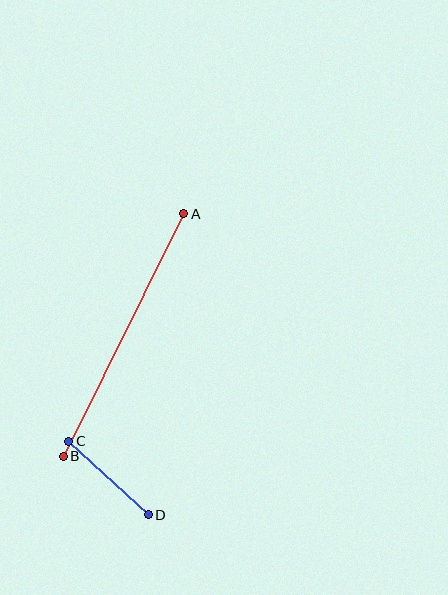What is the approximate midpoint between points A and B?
The midpoint is at approximately (123, 335) pixels.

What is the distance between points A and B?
The distance is approximately 270 pixels.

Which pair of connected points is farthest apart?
Points A and B are farthest apart.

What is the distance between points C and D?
The distance is approximately 108 pixels.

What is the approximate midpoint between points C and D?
The midpoint is at approximately (108, 478) pixels.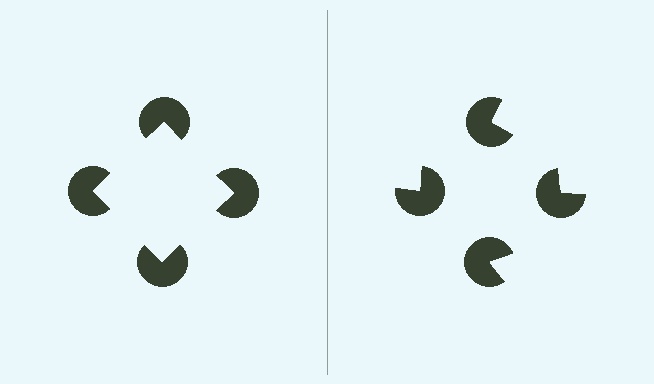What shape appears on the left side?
An illusory square.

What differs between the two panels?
The pac-man discs are positioned identically on both sides; only the wedge orientations differ. On the left they align to a square; on the right they are misaligned.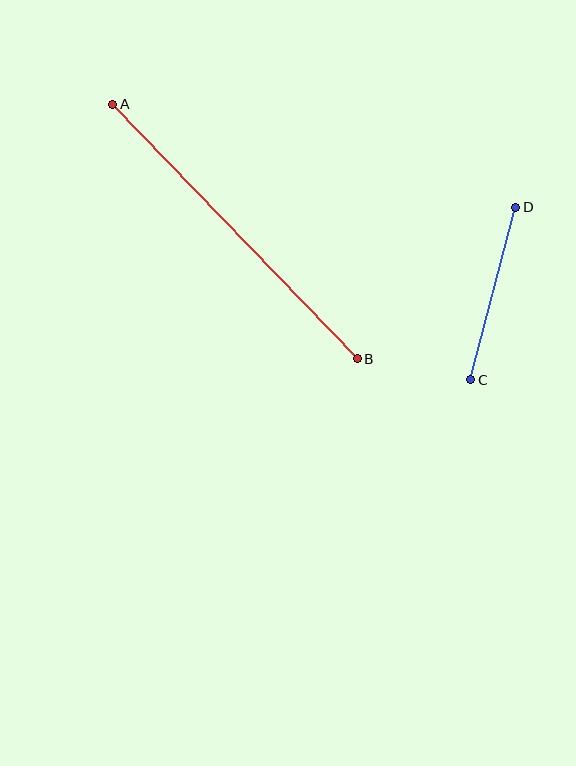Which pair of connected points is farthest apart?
Points A and B are farthest apart.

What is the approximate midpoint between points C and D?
The midpoint is at approximately (493, 294) pixels.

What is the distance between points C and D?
The distance is approximately 178 pixels.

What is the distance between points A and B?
The distance is approximately 353 pixels.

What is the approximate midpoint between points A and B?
The midpoint is at approximately (235, 232) pixels.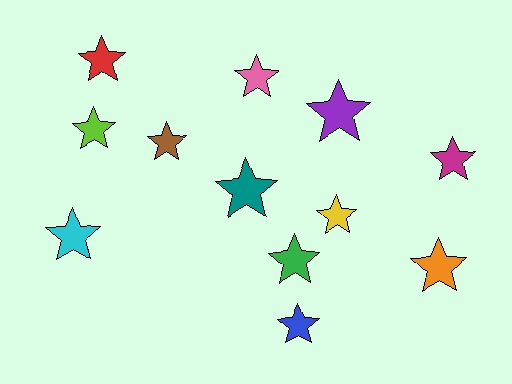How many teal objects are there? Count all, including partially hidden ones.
There is 1 teal object.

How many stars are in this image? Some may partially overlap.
There are 12 stars.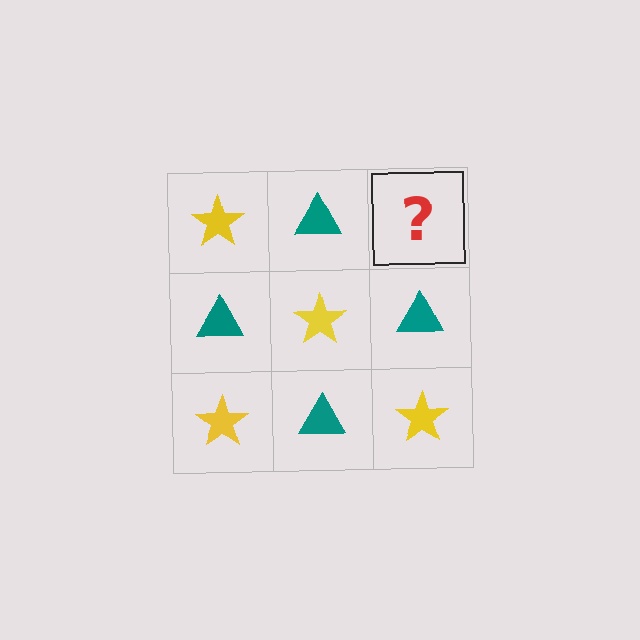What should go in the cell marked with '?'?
The missing cell should contain a yellow star.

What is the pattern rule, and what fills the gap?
The rule is that it alternates yellow star and teal triangle in a checkerboard pattern. The gap should be filled with a yellow star.